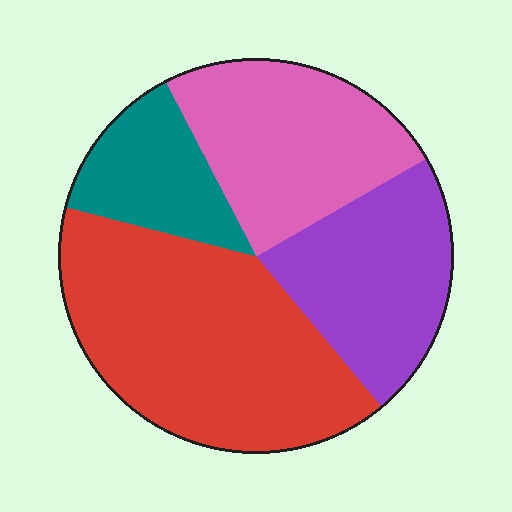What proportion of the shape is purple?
Purple takes up about one fifth (1/5) of the shape.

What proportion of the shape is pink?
Pink takes up about one quarter (1/4) of the shape.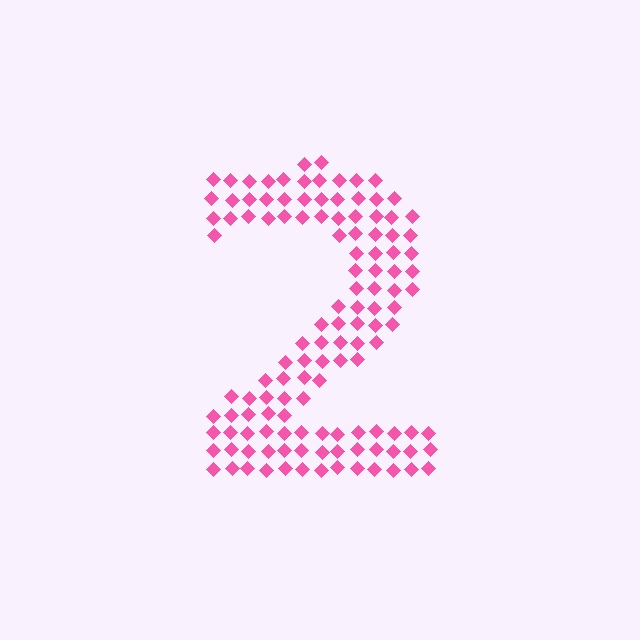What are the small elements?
The small elements are diamonds.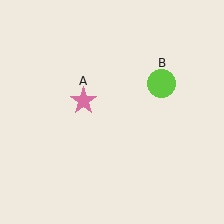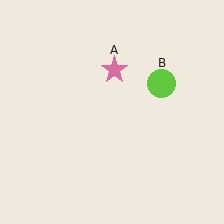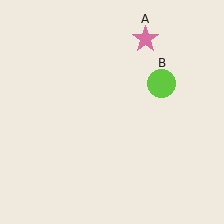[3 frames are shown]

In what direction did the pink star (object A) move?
The pink star (object A) moved up and to the right.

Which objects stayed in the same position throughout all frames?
Lime circle (object B) remained stationary.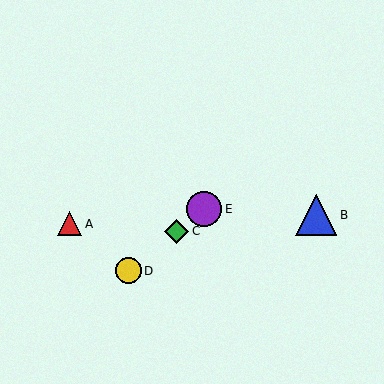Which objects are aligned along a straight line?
Objects C, D, E are aligned along a straight line.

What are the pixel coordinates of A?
Object A is at (70, 224).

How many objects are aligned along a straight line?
3 objects (C, D, E) are aligned along a straight line.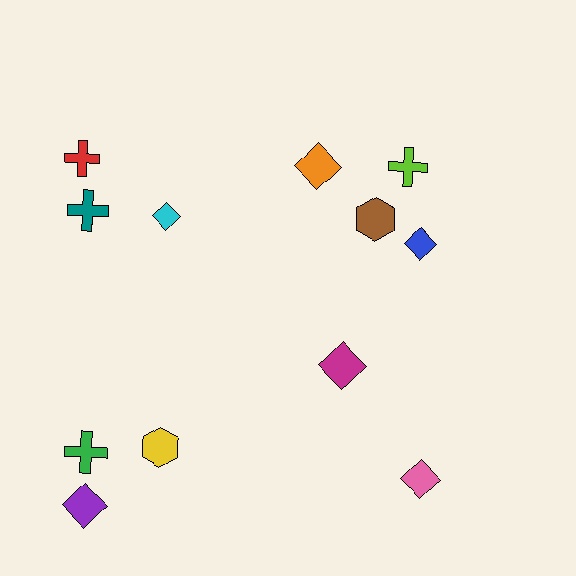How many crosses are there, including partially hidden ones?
There are 4 crosses.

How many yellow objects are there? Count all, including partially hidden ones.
There is 1 yellow object.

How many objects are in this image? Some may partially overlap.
There are 12 objects.